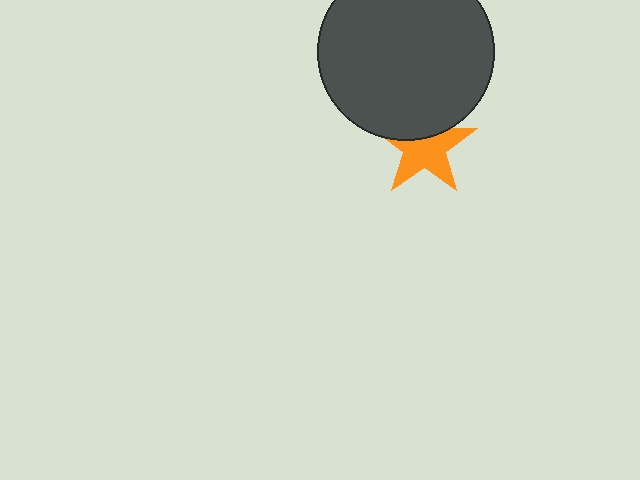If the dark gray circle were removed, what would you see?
You would see the complete orange star.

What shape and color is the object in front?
The object in front is a dark gray circle.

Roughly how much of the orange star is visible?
Most of it is visible (roughly 65%).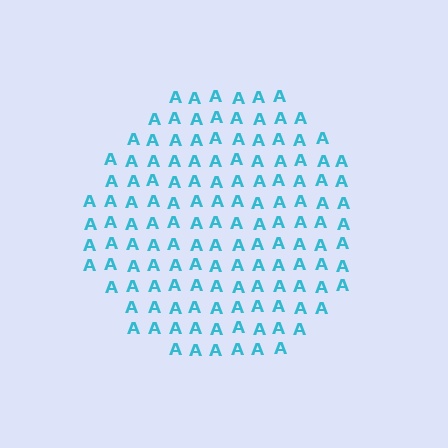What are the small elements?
The small elements are letter A's.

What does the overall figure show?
The overall figure shows a circle.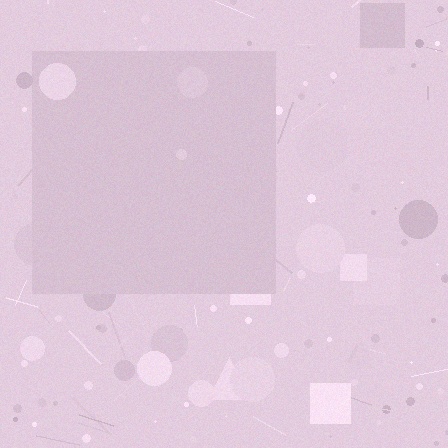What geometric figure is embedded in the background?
A square is embedded in the background.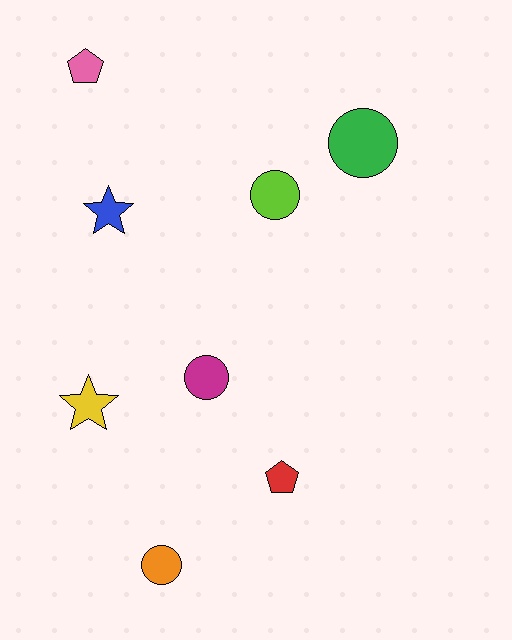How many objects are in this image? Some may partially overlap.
There are 8 objects.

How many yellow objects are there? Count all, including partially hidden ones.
There is 1 yellow object.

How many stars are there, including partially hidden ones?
There are 2 stars.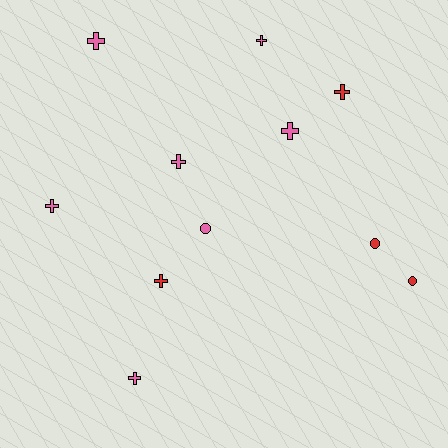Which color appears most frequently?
Pink, with 7 objects.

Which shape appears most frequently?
Cross, with 8 objects.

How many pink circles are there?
There is 1 pink circle.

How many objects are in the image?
There are 11 objects.